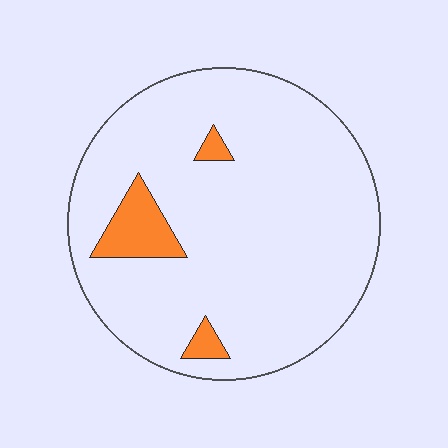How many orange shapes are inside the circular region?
3.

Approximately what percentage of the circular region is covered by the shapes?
Approximately 10%.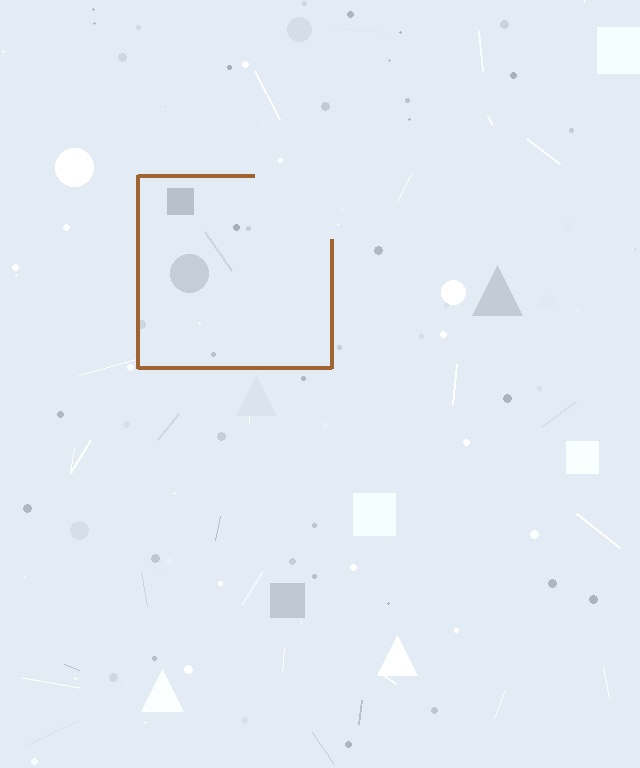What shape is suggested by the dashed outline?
The dashed outline suggests a square.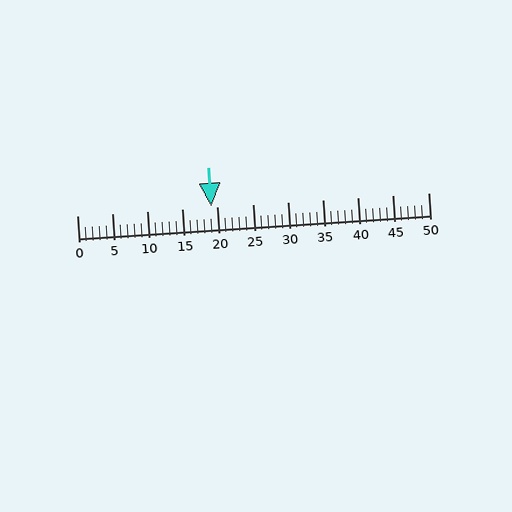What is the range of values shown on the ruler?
The ruler shows values from 0 to 50.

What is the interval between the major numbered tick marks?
The major tick marks are spaced 5 units apart.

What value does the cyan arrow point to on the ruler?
The cyan arrow points to approximately 19.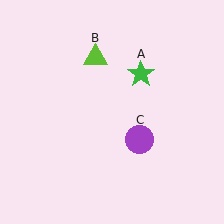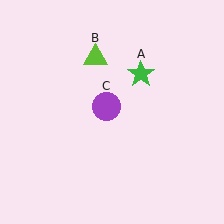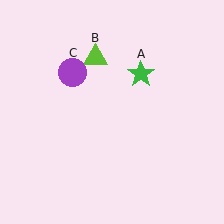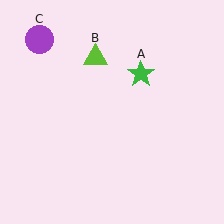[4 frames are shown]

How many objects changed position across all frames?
1 object changed position: purple circle (object C).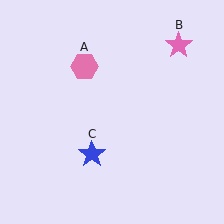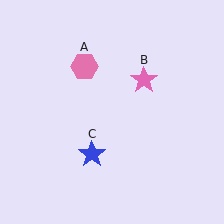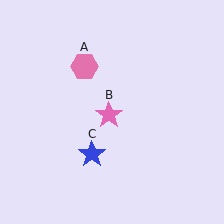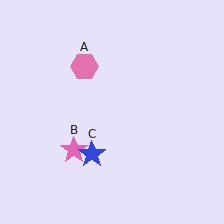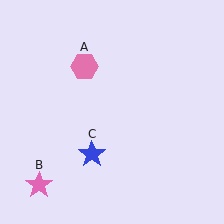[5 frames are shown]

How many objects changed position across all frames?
1 object changed position: pink star (object B).